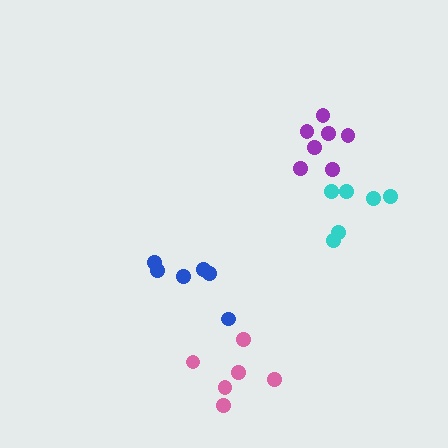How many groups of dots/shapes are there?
There are 4 groups.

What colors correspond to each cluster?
The clusters are colored: purple, pink, cyan, blue.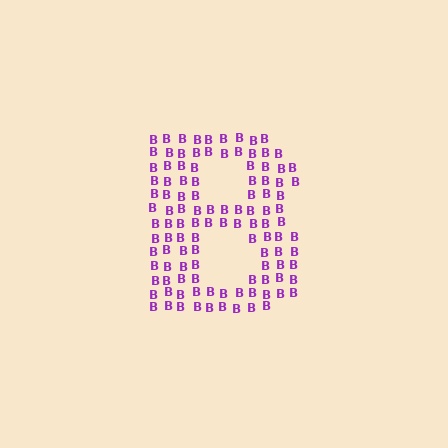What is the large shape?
The large shape is the letter B.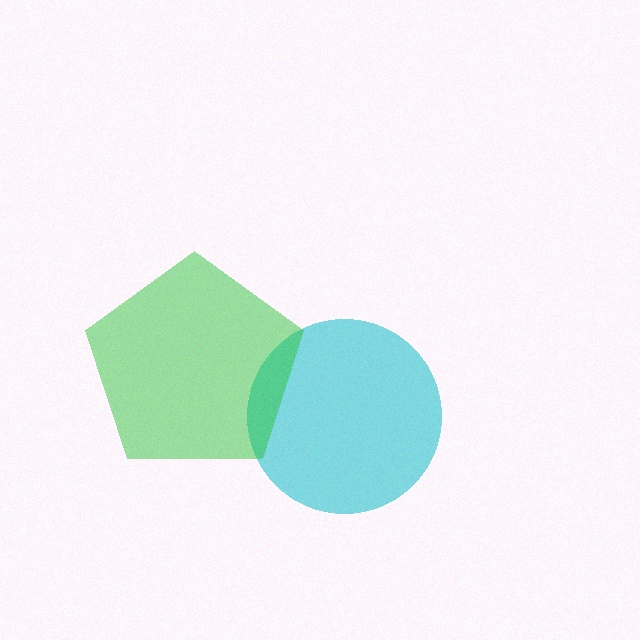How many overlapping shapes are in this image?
There are 2 overlapping shapes in the image.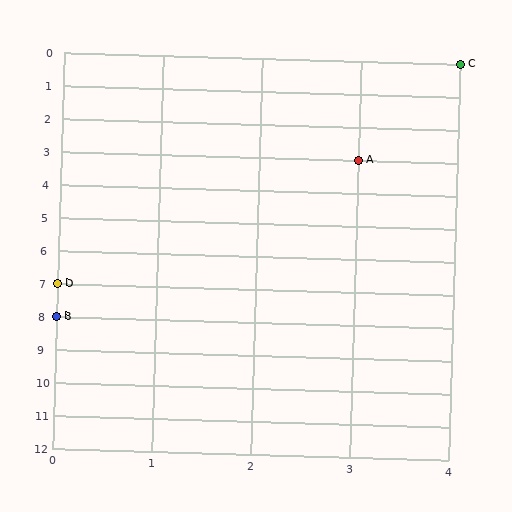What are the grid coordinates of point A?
Point A is at grid coordinates (3, 3).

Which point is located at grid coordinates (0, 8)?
Point B is at (0, 8).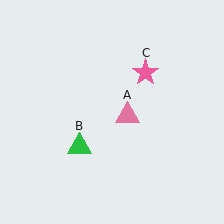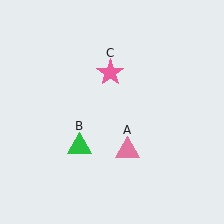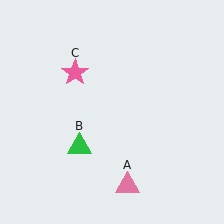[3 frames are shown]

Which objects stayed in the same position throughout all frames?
Green triangle (object B) remained stationary.